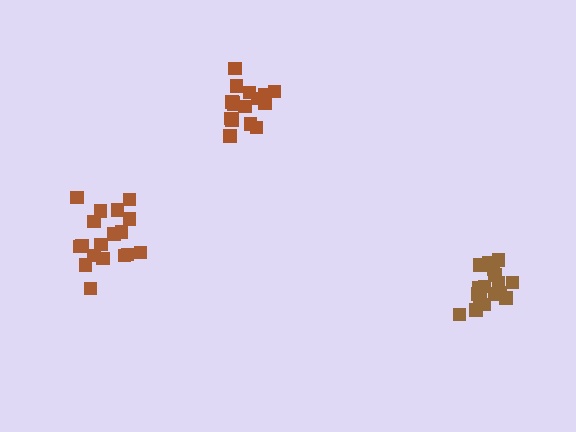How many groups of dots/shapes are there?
There are 3 groups.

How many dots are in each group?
Group 1: 16 dots, Group 2: 18 dots, Group 3: 18 dots (52 total).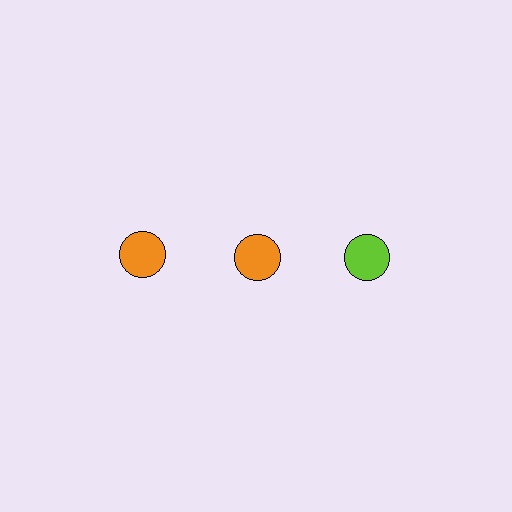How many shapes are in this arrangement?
There are 3 shapes arranged in a grid pattern.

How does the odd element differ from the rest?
It has a different color: lime instead of orange.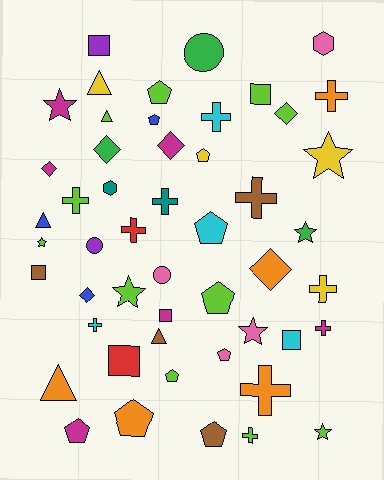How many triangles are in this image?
There are 5 triangles.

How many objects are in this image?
There are 50 objects.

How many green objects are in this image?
There are 3 green objects.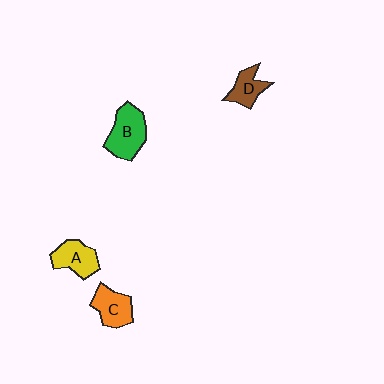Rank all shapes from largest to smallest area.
From largest to smallest: B (green), A (yellow), C (orange), D (brown).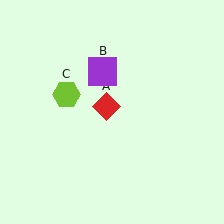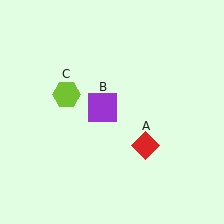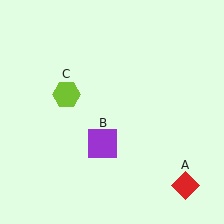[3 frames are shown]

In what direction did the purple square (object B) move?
The purple square (object B) moved down.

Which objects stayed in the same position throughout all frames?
Lime hexagon (object C) remained stationary.